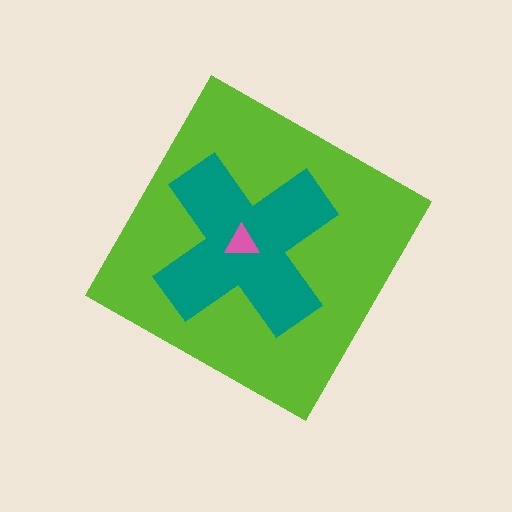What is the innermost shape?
The pink triangle.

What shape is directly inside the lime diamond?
The teal cross.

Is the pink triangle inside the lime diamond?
Yes.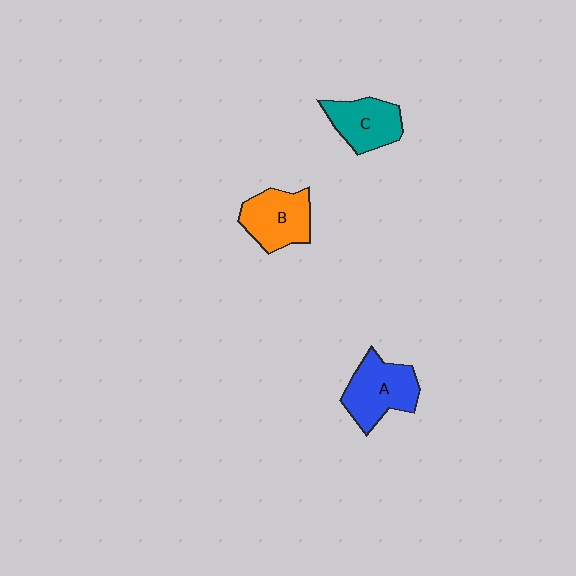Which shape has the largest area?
Shape A (blue).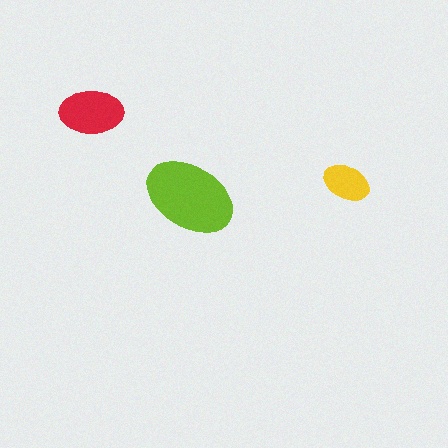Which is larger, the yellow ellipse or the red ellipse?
The red one.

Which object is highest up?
The red ellipse is topmost.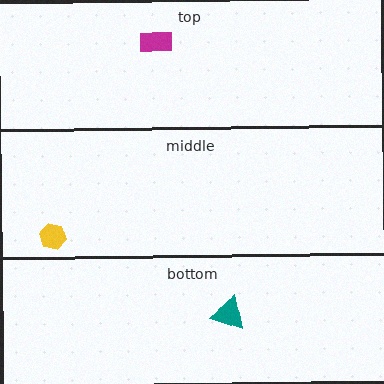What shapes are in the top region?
The magenta rectangle.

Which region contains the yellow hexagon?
The middle region.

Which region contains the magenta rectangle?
The top region.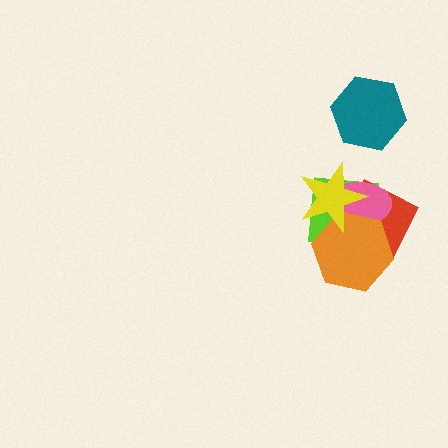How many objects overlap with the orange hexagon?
4 objects overlap with the orange hexagon.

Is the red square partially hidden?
Yes, it is partially covered by another shape.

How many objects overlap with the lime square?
4 objects overlap with the lime square.